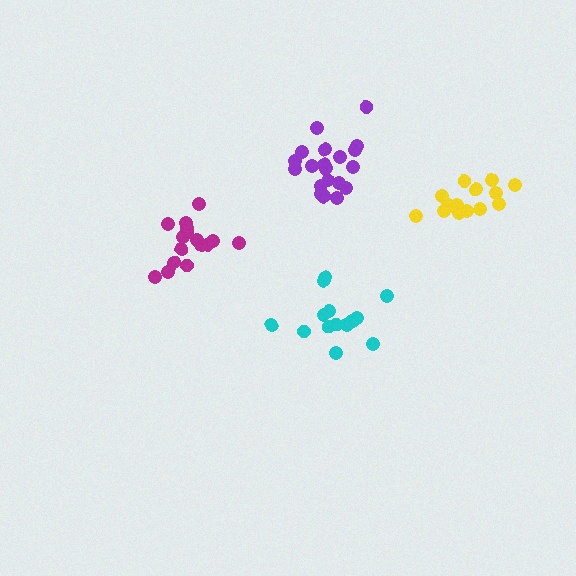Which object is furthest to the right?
The yellow cluster is rightmost.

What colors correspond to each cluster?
The clusters are colored: yellow, purple, magenta, cyan.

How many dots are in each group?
Group 1: 15 dots, Group 2: 20 dots, Group 3: 16 dots, Group 4: 14 dots (65 total).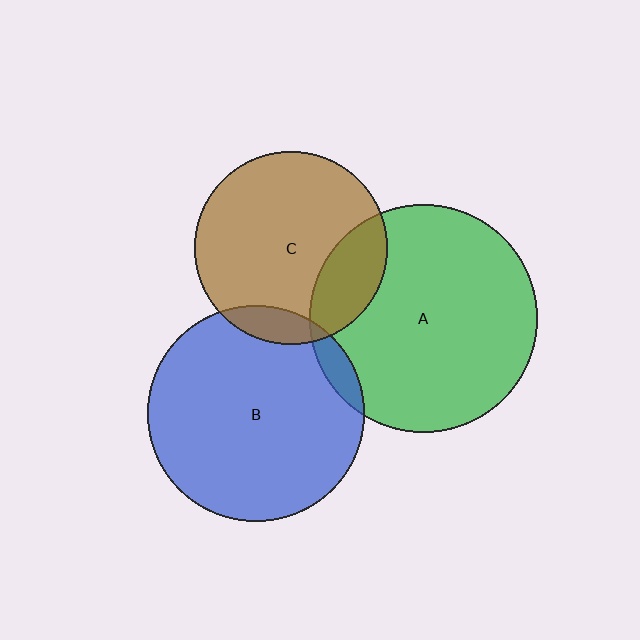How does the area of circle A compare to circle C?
Approximately 1.4 times.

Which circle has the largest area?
Circle A (green).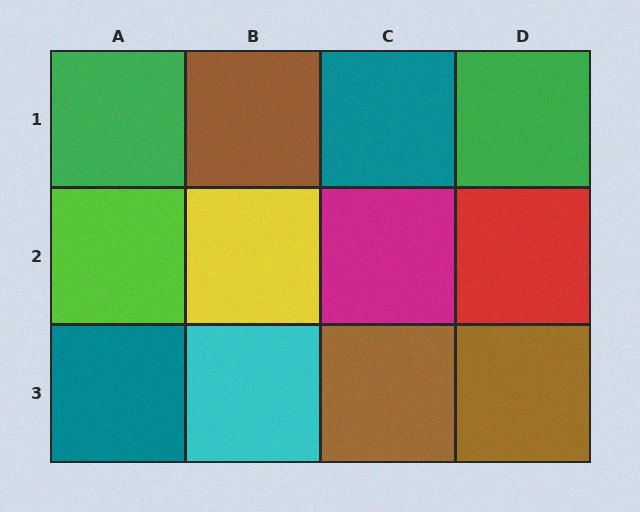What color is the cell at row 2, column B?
Yellow.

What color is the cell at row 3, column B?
Cyan.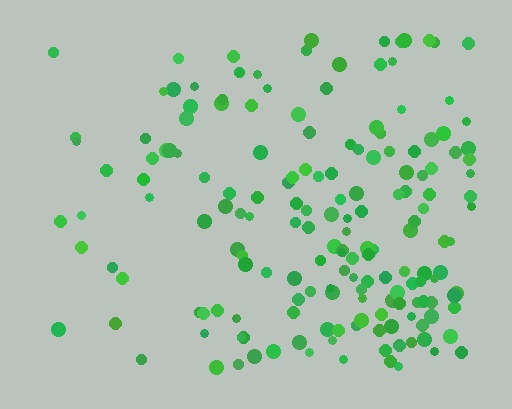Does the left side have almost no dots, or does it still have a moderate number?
Still a moderate number, just noticeably fewer than the right.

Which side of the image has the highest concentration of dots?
The right.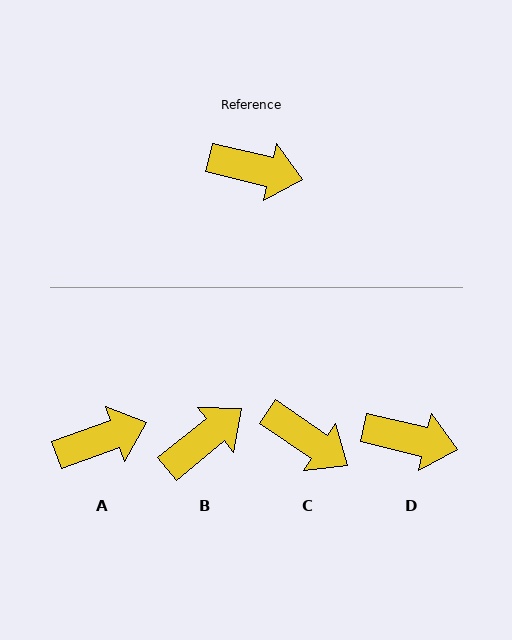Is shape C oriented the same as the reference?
No, it is off by about 21 degrees.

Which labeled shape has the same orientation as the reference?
D.